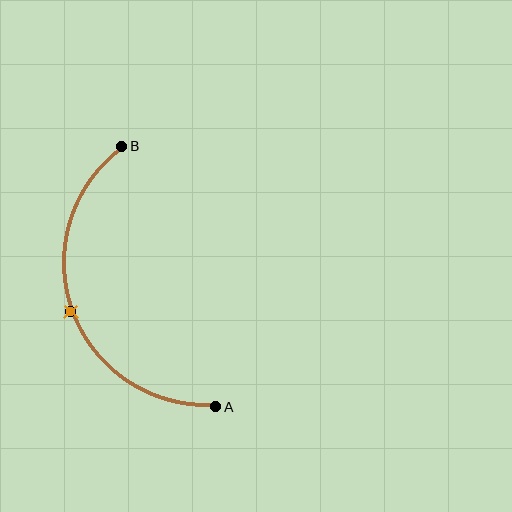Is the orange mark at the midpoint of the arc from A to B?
Yes. The orange mark lies on the arc at equal arc-length from both A and B — it is the arc midpoint.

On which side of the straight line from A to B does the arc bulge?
The arc bulges to the left of the straight line connecting A and B.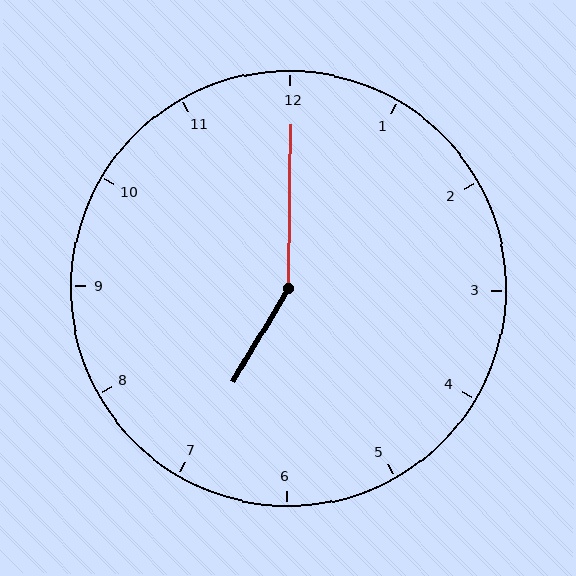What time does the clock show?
7:00.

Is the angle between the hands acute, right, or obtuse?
It is obtuse.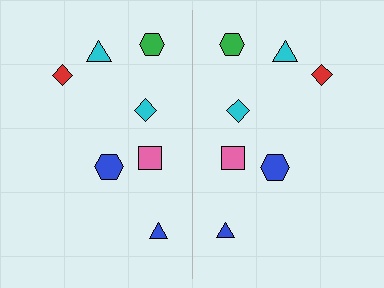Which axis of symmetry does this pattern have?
The pattern has a vertical axis of symmetry running through the center of the image.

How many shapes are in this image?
There are 14 shapes in this image.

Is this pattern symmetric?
Yes, this pattern has bilateral (reflection) symmetry.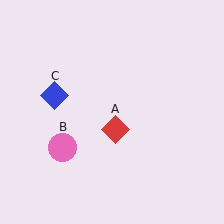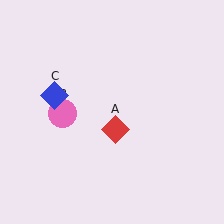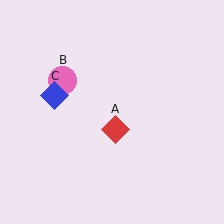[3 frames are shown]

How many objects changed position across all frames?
1 object changed position: pink circle (object B).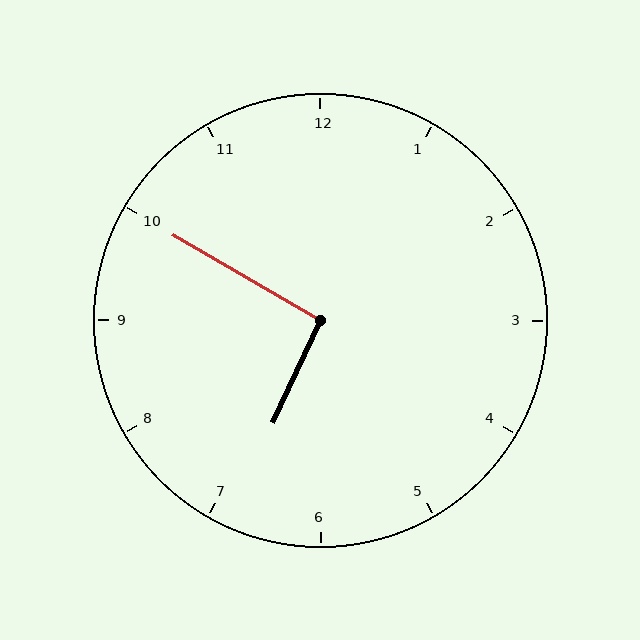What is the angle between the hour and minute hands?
Approximately 95 degrees.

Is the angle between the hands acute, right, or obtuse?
It is right.